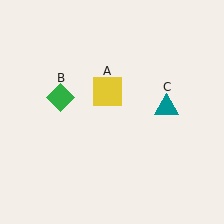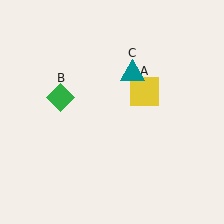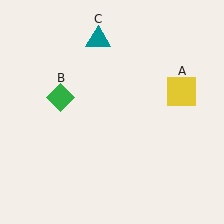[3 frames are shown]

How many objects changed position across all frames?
2 objects changed position: yellow square (object A), teal triangle (object C).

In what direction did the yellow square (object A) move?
The yellow square (object A) moved right.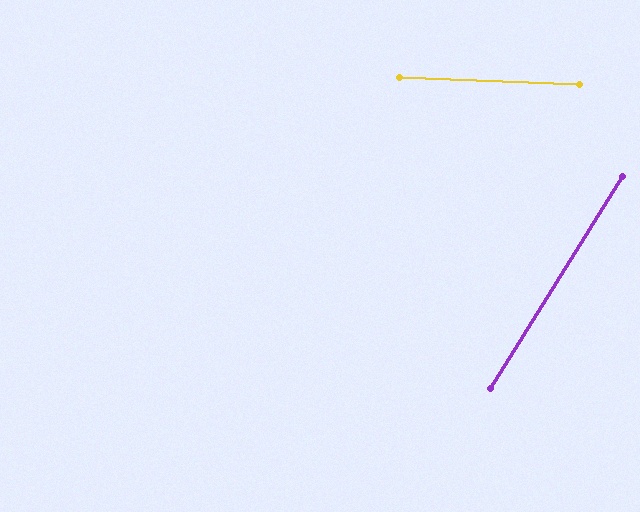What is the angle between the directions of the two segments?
Approximately 60 degrees.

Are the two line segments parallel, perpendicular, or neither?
Neither parallel nor perpendicular — they differ by about 60°.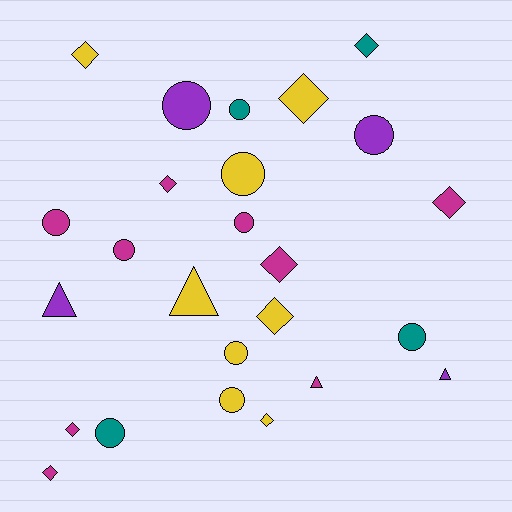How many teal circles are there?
There are 3 teal circles.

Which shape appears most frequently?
Circle, with 11 objects.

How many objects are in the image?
There are 25 objects.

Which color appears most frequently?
Magenta, with 9 objects.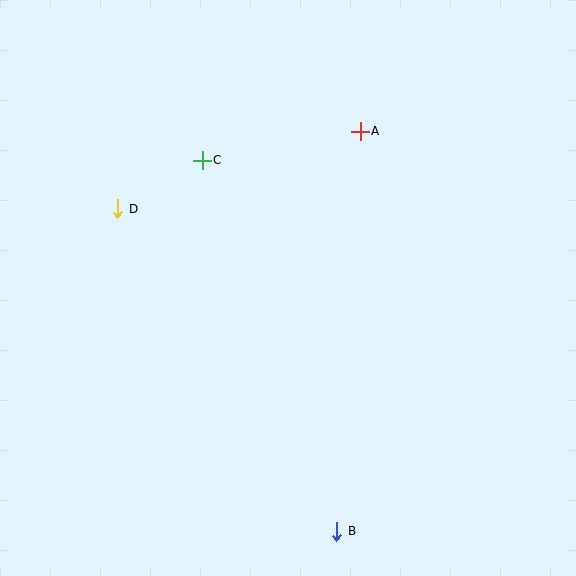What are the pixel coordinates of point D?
Point D is at (118, 209).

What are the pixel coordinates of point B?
Point B is at (337, 531).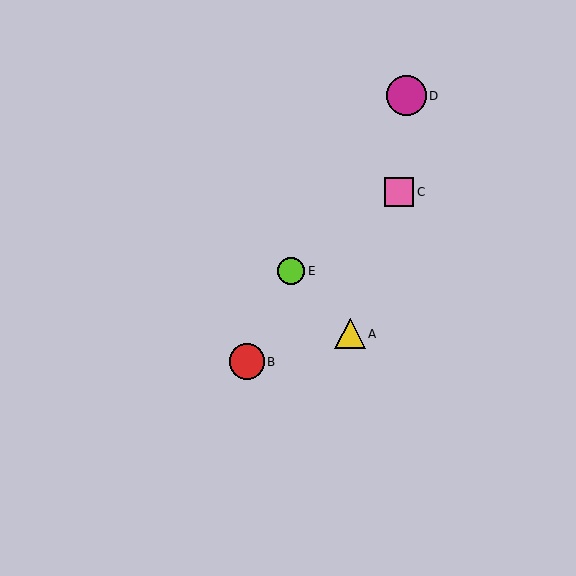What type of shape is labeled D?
Shape D is a magenta circle.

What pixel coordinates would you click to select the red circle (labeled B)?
Click at (247, 362) to select the red circle B.